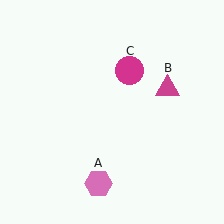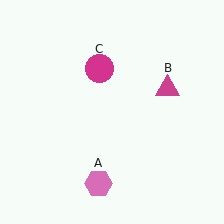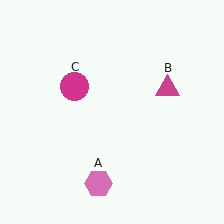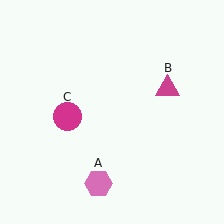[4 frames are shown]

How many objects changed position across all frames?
1 object changed position: magenta circle (object C).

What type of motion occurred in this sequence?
The magenta circle (object C) rotated counterclockwise around the center of the scene.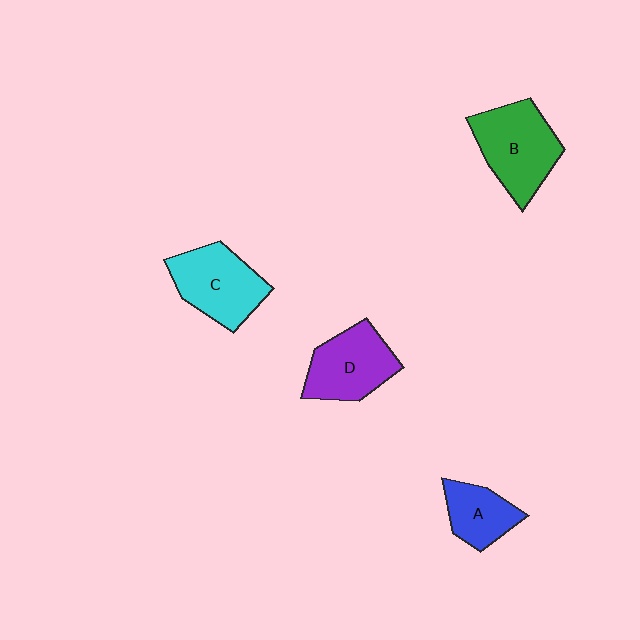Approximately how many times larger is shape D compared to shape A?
Approximately 1.4 times.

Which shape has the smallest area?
Shape A (blue).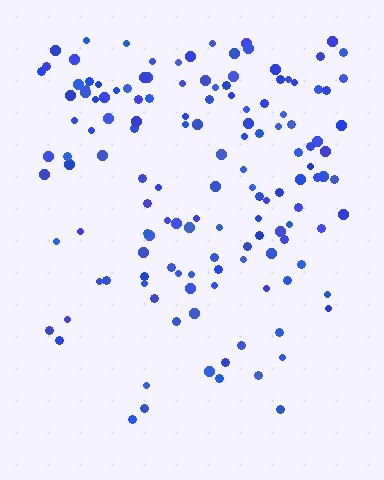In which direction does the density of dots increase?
From bottom to top, with the top side densest.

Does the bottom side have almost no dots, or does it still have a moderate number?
Still a moderate number, just noticeably fewer than the top.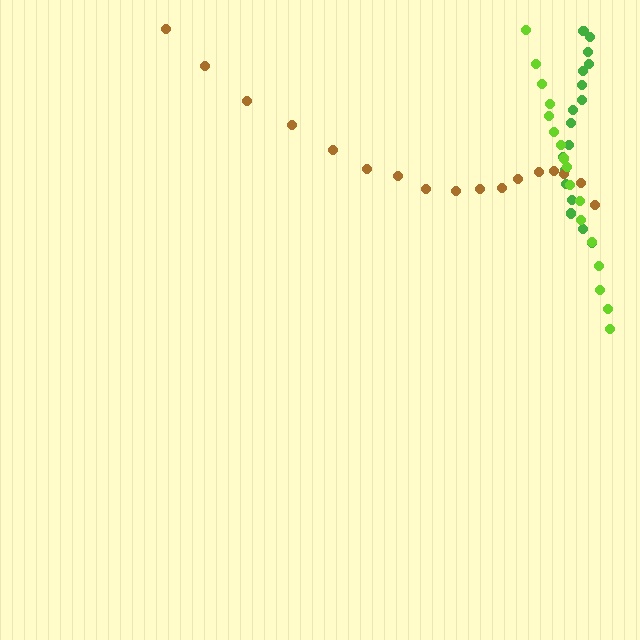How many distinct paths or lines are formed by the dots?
There are 3 distinct paths.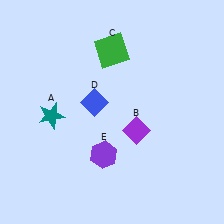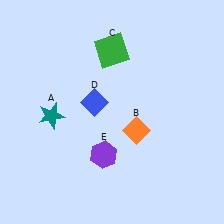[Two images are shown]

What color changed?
The diamond (B) changed from purple in Image 1 to orange in Image 2.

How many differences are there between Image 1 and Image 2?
There is 1 difference between the two images.